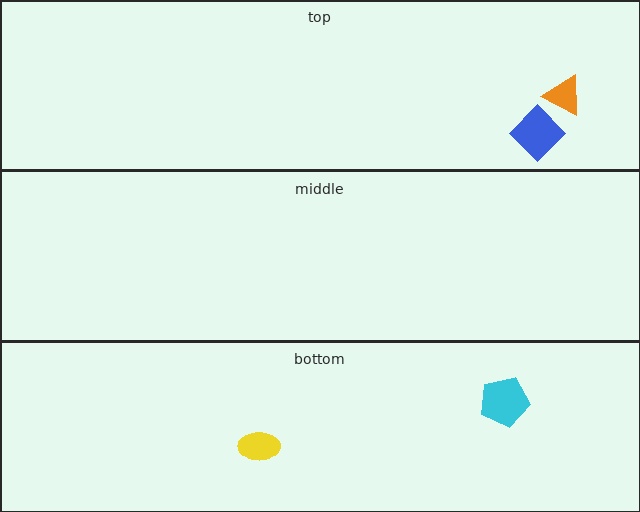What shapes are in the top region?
The orange triangle, the blue diamond.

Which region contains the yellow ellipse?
The bottom region.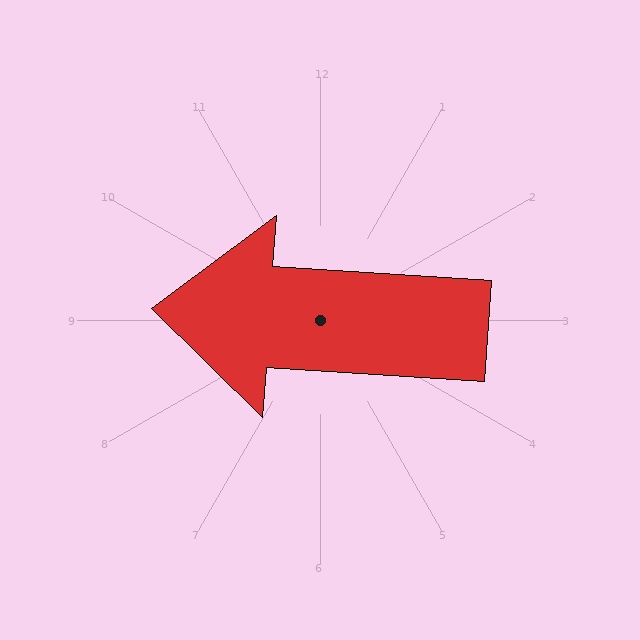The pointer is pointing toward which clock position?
Roughly 9 o'clock.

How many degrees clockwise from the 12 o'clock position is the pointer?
Approximately 274 degrees.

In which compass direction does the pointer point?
West.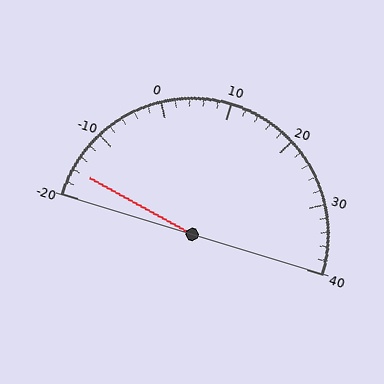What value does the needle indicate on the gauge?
The needle indicates approximately -16.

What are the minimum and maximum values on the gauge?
The gauge ranges from -20 to 40.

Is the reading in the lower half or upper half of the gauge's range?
The reading is in the lower half of the range (-20 to 40).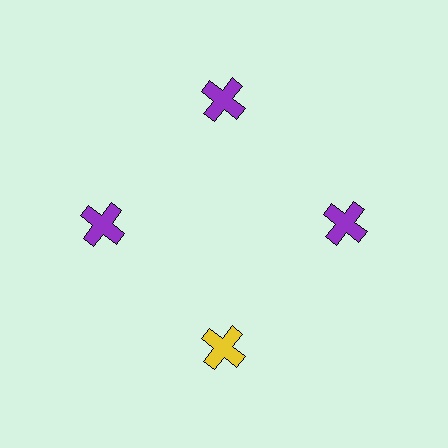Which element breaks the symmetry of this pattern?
The yellow cross at roughly the 6 o'clock position breaks the symmetry. All other shapes are purple crosses.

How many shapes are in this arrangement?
There are 4 shapes arranged in a ring pattern.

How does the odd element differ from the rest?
It has a different color: yellow instead of purple.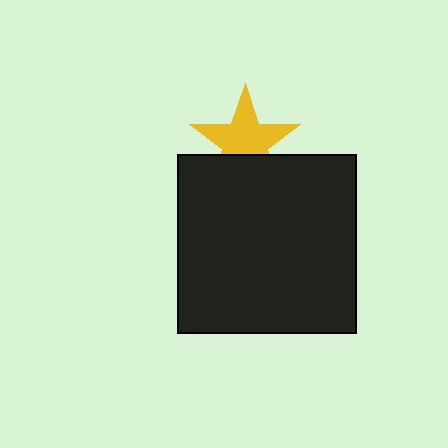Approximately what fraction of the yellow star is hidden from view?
Roughly 32% of the yellow star is hidden behind the black square.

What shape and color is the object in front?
The object in front is a black square.